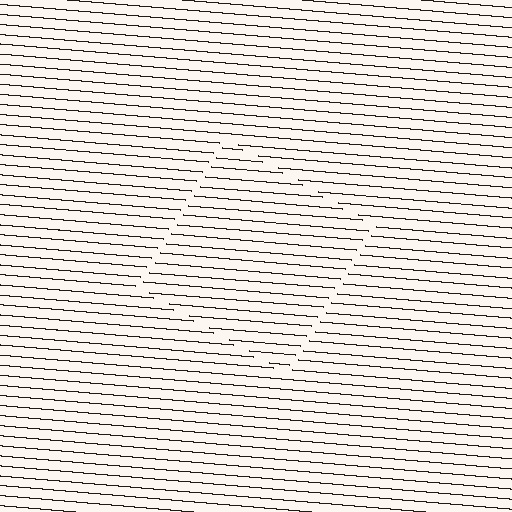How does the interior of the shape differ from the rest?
The interior of the shape contains the same grating, shifted by half a period — the contour is defined by the phase discontinuity where line-ends from the inner and outer gratings abut.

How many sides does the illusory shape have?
4 sides — the line-ends trace a square.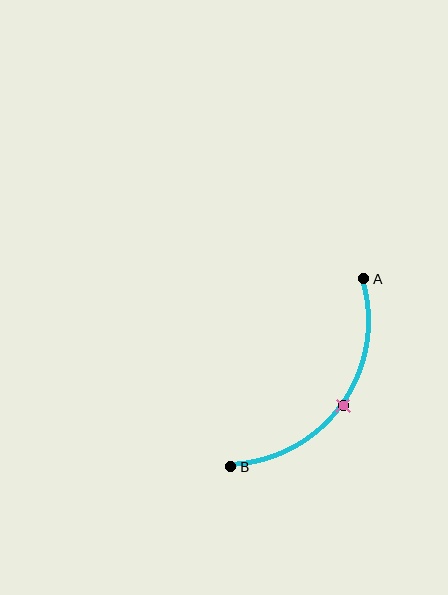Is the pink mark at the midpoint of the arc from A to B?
Yes. The pink mark lies on the arc at equal arc-length from both A and B — it is the arc midpoint.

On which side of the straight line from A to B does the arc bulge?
The arc bulges below and to the right of the straight line connecting A and B.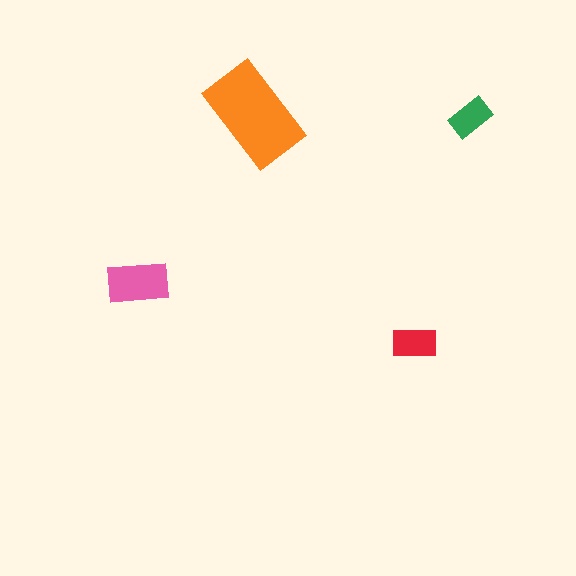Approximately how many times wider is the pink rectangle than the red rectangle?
About 1.5 times wider.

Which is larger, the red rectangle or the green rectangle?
The red one.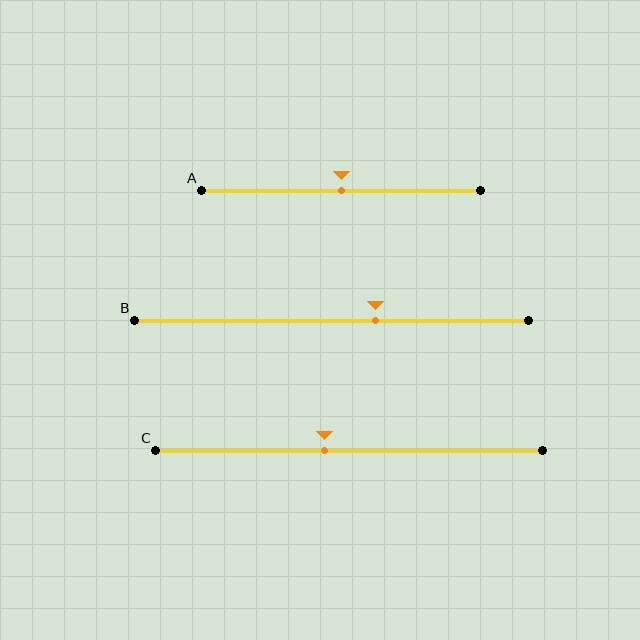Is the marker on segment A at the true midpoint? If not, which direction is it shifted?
Yes, the marker on segment A is at the true midpoint.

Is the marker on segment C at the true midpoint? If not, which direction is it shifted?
No, the marker on segment C is shifted to the left by about 6% of the segment length.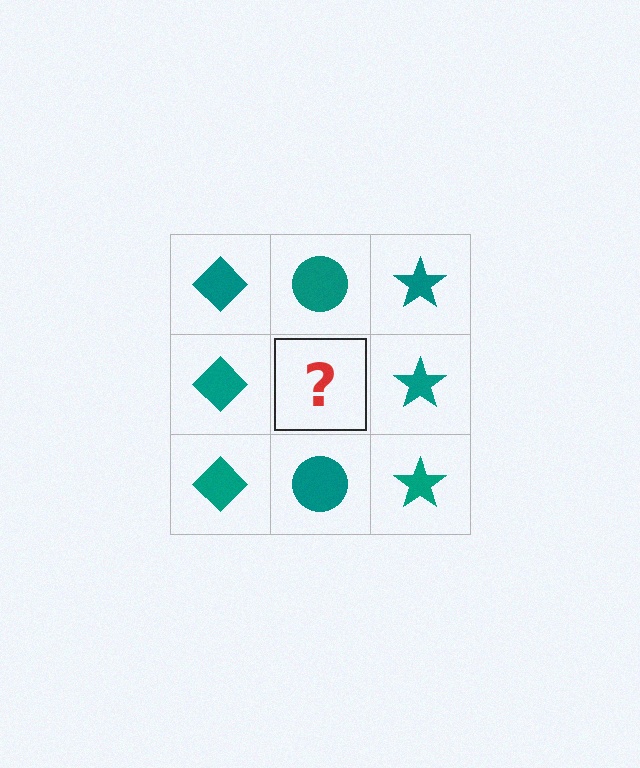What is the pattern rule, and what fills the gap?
The rule is that each column has a consistent shape. The gap should be filled with a teal circle.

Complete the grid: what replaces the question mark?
The question mark should be replaced with a teal circle.